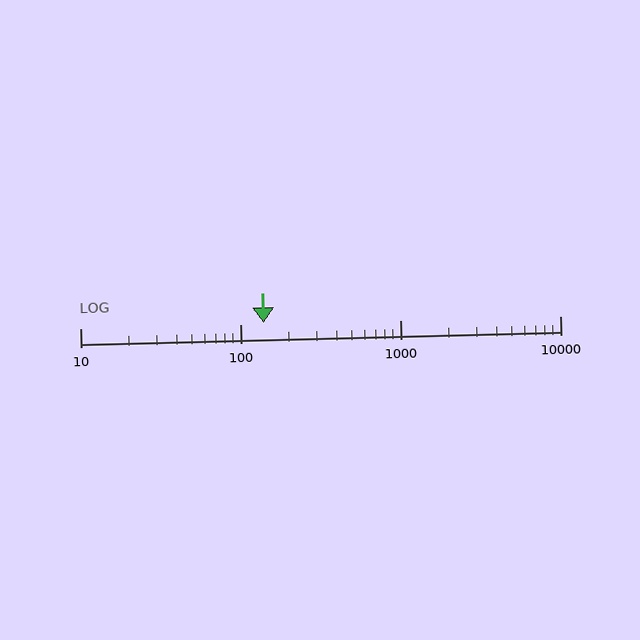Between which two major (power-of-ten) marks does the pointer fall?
The pointer is between 100 and 1000.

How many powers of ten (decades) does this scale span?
The scale spans 3 decades, from 10 to 10000.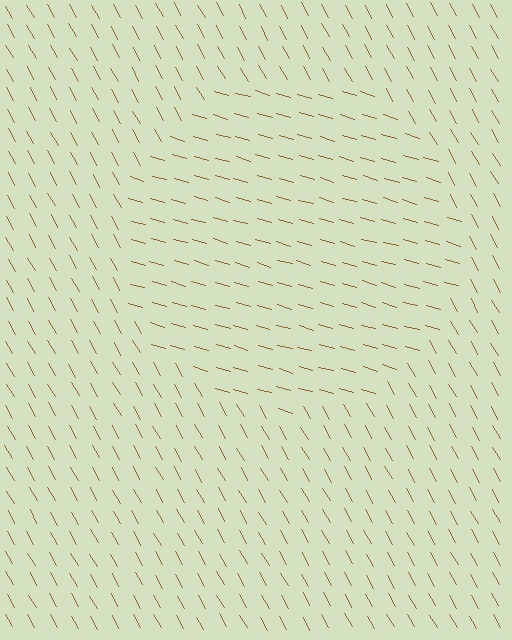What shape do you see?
I see a circle.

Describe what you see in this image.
The image is filled with small brown line segments. A circle region in the image has lines oriented differently from the surrounding lines, creating a visible texture boundary.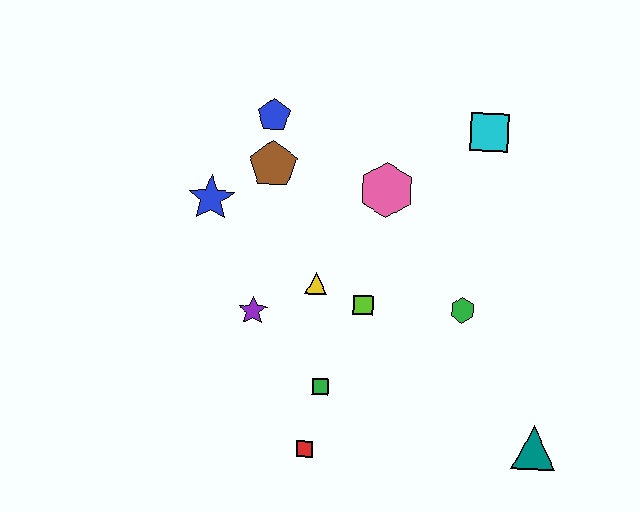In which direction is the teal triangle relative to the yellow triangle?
The teal triangle is to the right of the yellow triangle.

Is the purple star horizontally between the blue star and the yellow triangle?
Yes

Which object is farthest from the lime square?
The teal triangle is farthest from the lime square.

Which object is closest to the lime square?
The yellow triangle is closest to the lime square.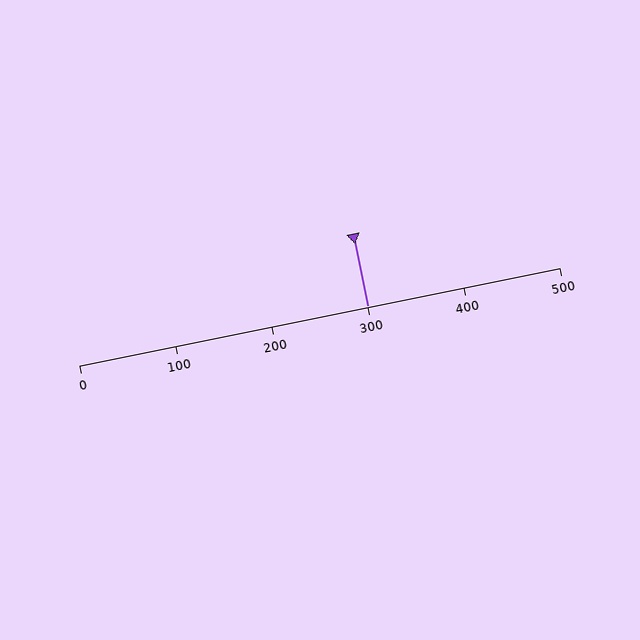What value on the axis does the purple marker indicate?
The marker indicates approximately 300.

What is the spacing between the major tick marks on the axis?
The major ticks are spaced 100 apart.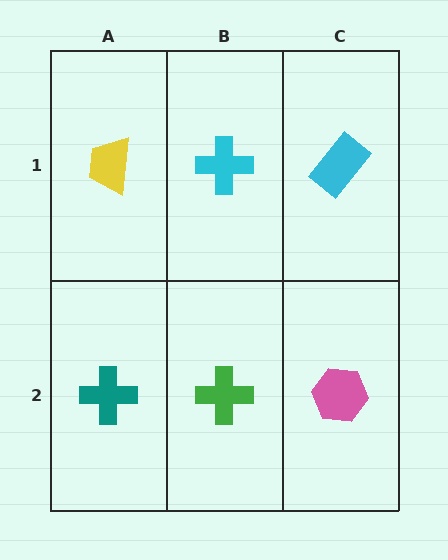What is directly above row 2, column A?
A yellow trapezoid.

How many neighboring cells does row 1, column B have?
3.